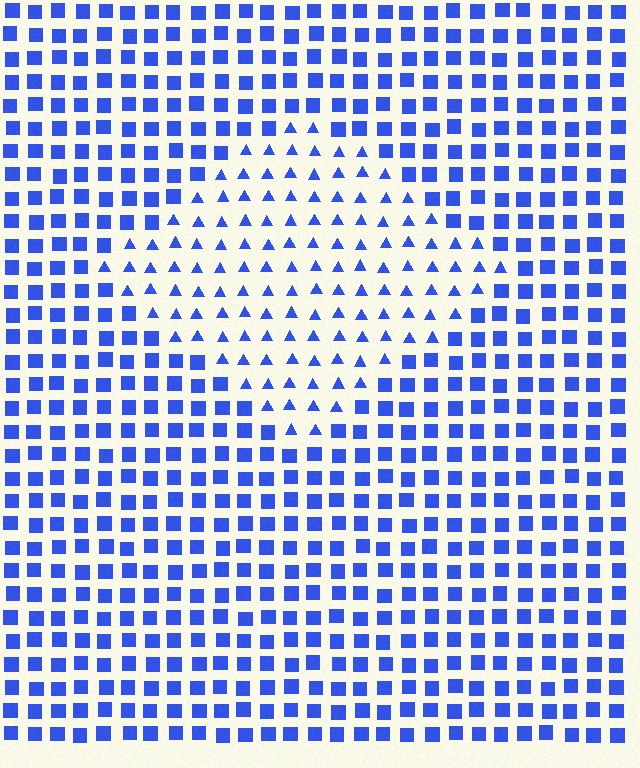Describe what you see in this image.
The image is filled with small blue elements arranged in a uniform grid. A diamond-shaped region contains triangles, while the surrounding area contains squares. The boundary is defined purely by the change in element shape.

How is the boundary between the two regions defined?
The boundary is defined by a change in element shape: triangles inside vs. squares outside. All elements share the same color and spacing.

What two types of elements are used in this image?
The image uses triangles inside the diamond region and squares outside it.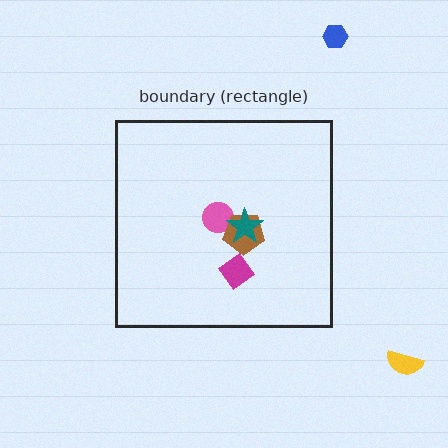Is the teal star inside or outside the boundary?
Inside.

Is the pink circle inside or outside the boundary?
Inside.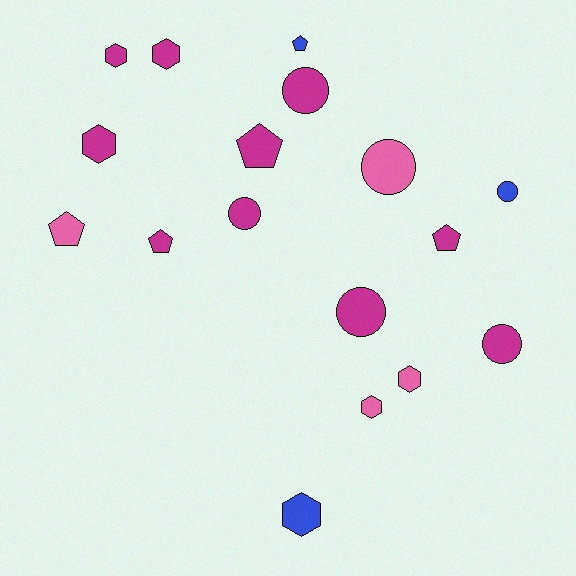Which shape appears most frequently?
Circle, with 6 objects.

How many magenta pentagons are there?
There are 3 magenta pentagons.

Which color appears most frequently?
Magenta, with 10 objects.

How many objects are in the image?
There are 17 objects.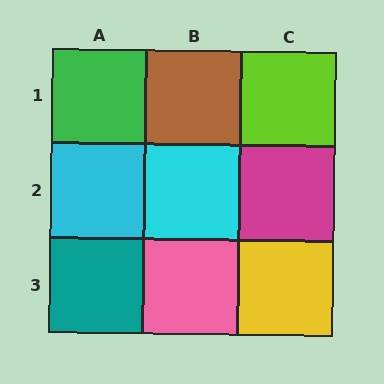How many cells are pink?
1 cell is pink.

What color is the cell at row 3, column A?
Teal.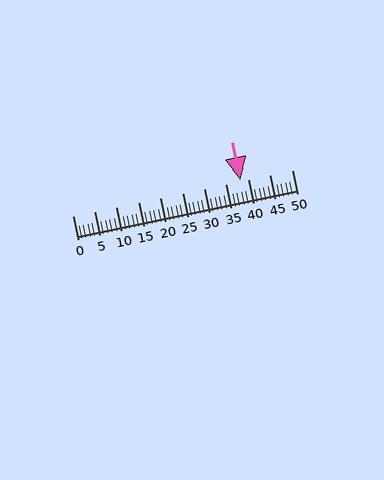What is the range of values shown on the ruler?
The ruler shows values from 0 to 50.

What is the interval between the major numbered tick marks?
The major tick marks are spaced 5 units apart.